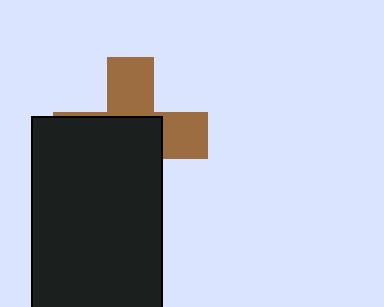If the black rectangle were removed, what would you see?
You would see the complete brown cross.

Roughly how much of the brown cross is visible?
A small part of it is visible (roughly 41%).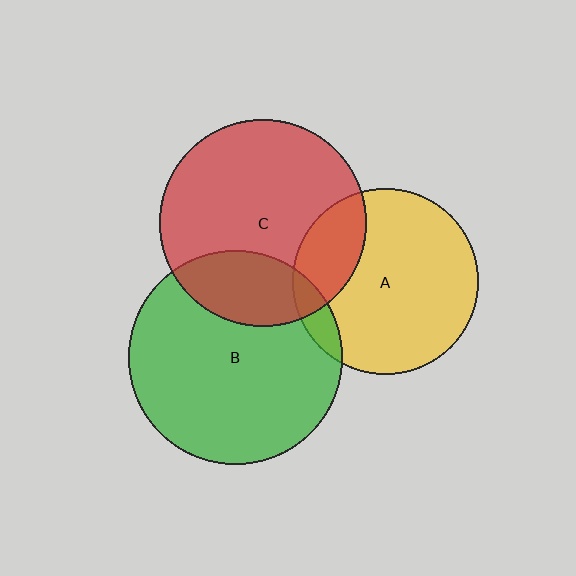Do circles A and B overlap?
Yes.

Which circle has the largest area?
Circle B (green).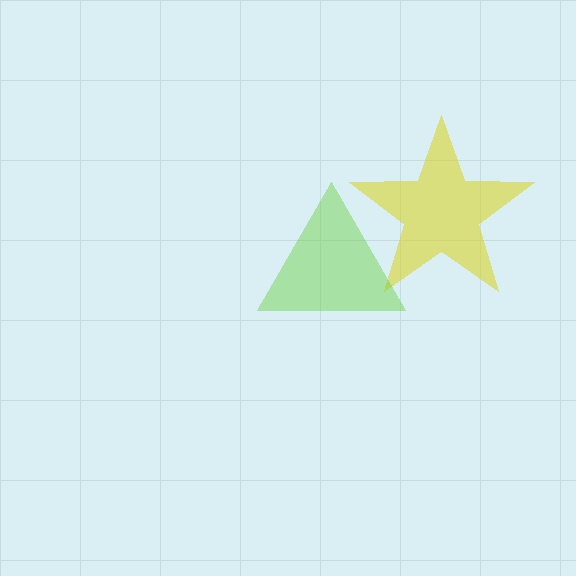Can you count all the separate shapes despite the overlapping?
Yes, there are 2 separate shapes.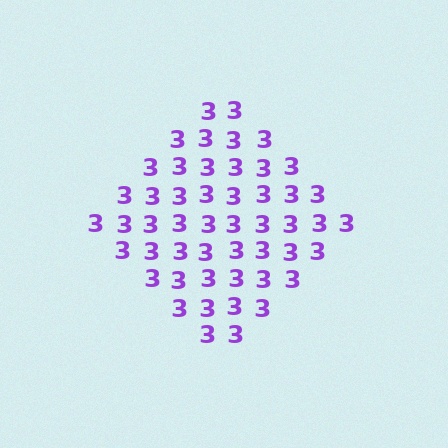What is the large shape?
The large shape is a diamond.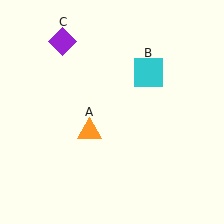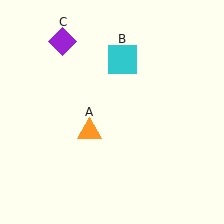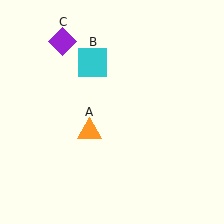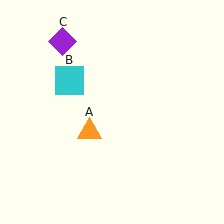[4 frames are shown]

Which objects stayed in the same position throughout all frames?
Orange triangle (object A) and purple diamond (object C) remained stationary.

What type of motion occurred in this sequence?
The cyan square (object B) rotated counterclockwise around the center of the scene.